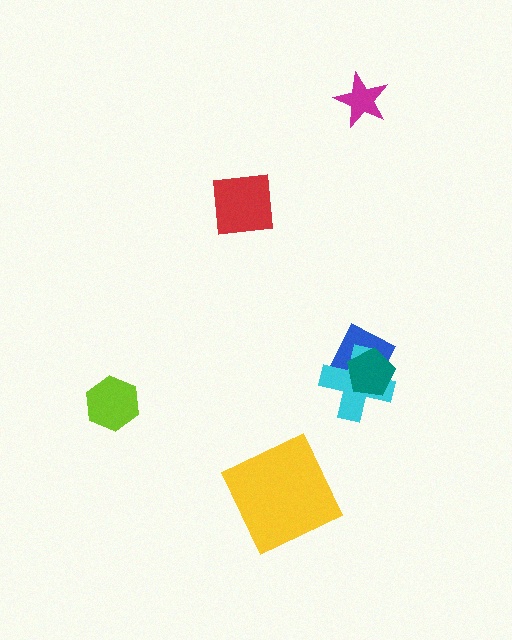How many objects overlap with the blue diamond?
2 objects overlap with the blue diamond.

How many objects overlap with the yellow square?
0 objects overlap with the yellow square.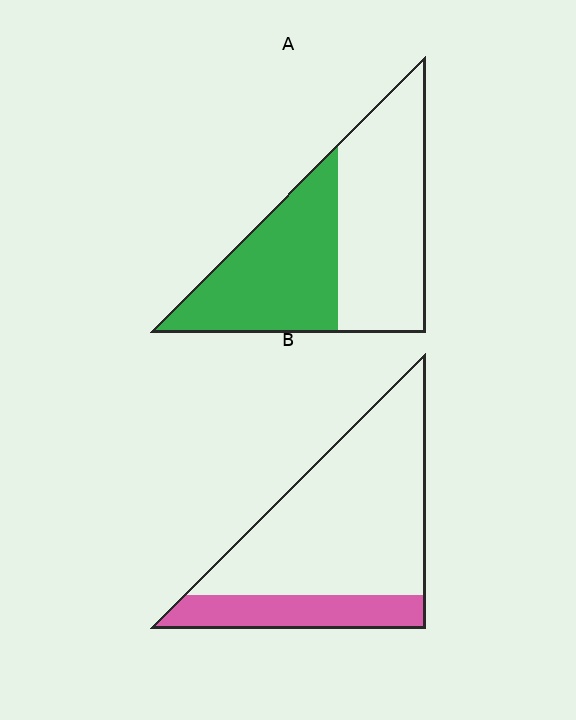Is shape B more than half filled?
No.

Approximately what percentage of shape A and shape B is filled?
A is approximately 45% and B is approximately 25%.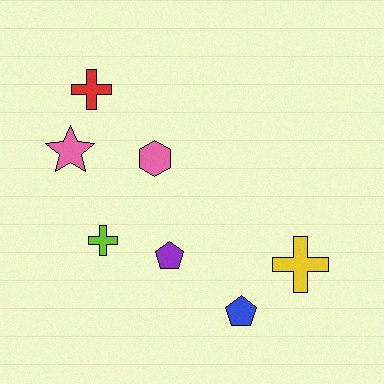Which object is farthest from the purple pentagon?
The red cross is farthest from the purple pentagon.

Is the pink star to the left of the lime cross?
Yes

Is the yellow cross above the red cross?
No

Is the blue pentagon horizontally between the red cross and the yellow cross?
Yes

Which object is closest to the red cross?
The pink star is closest to the red cross.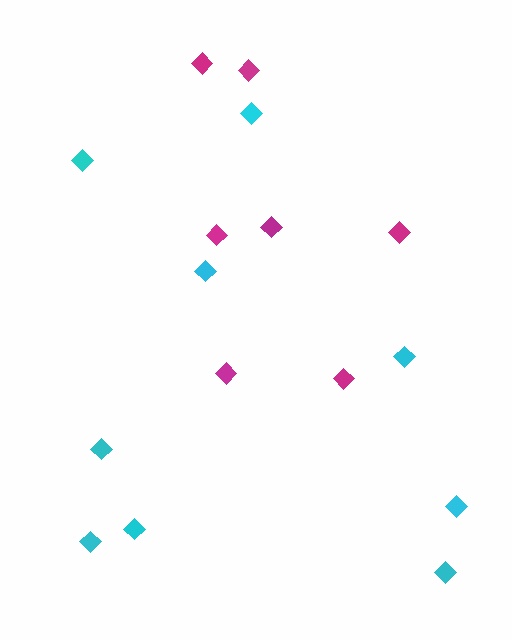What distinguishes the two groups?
There are 2 groups: one group of cyan diamonds (9) and one group of magenta diamonds (7).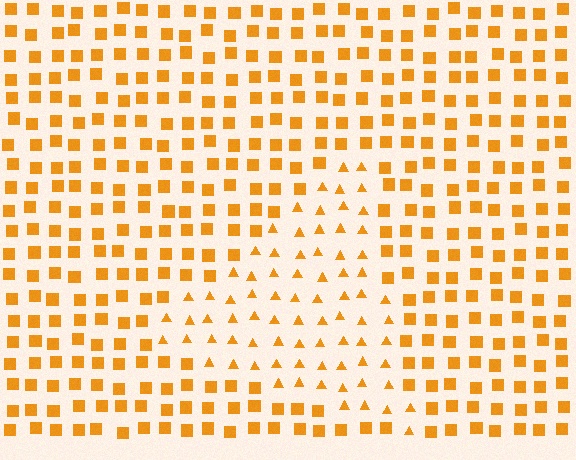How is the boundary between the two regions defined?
The boundary is defined by a change in element shape: triangles inside vs. squares outside. All elements share the same color and spacing.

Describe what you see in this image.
The image is filled with small orange elements arranged in a uniform grid. A triangle-shaped region contains triangles, while the surrounding area contains squares. The boundary is defined purely by the change in element shape.